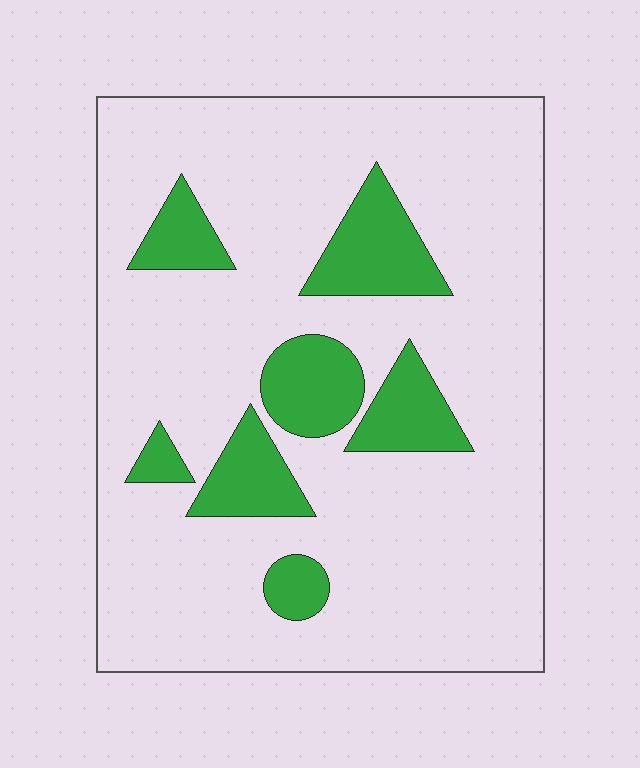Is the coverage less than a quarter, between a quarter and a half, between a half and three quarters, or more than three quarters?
Less than a quarter.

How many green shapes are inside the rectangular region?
7.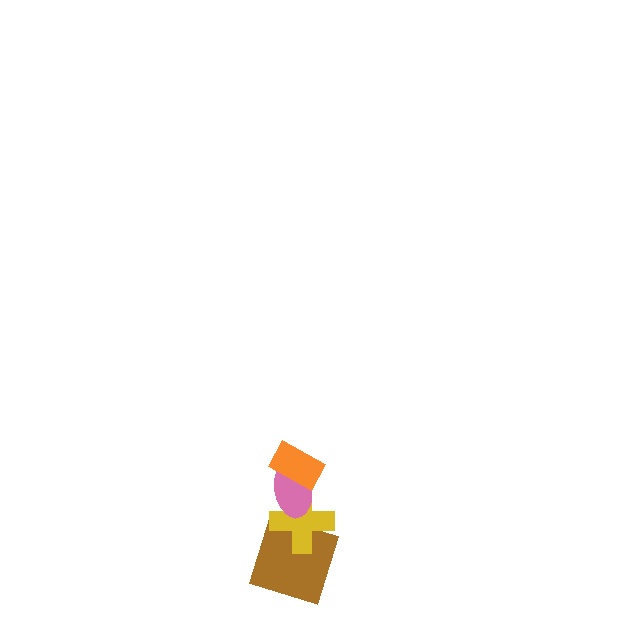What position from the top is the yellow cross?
The yellow cross is 3rd from the top.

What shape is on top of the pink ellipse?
The orange rectangle is on top of the pink ellipse.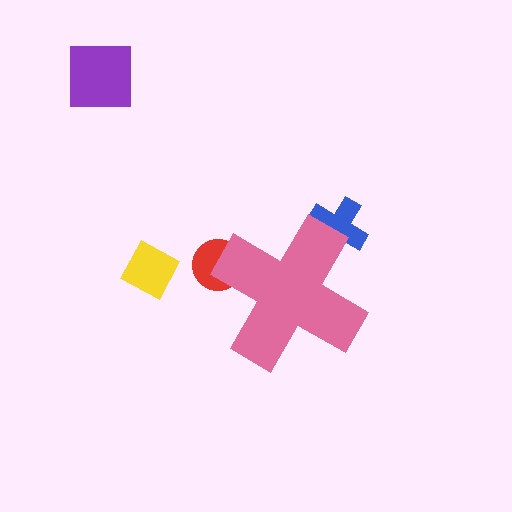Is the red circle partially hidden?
Yes, the red circle is partially hidden behind the pink cross.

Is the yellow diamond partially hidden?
No, the yellow diamond is fully visible.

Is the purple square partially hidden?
No, the purple square is fully visible.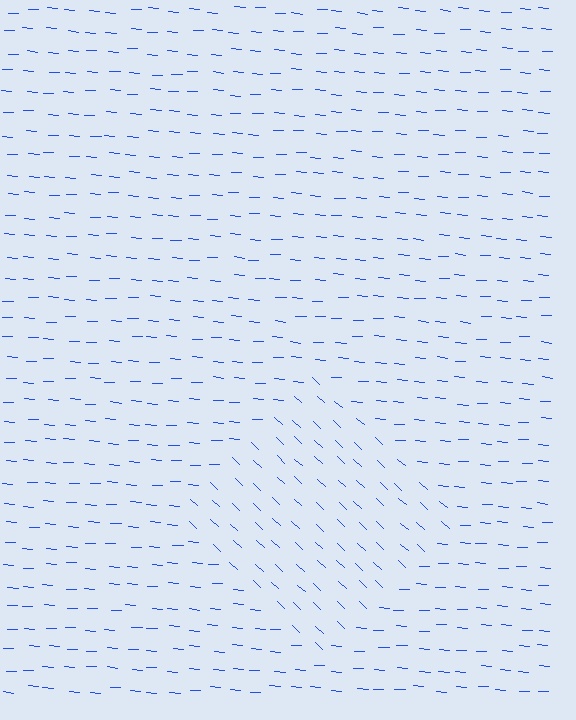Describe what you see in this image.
The image is filled with small blue line segments. A diamond region in the image has lines oriented differently from the surrounding lines, creating a visible texture boundary.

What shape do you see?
I see a diamond.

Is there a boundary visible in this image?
Yes, there is a texture boundary formed by a change in line orientation.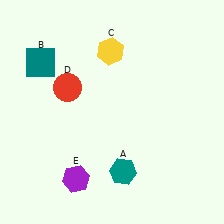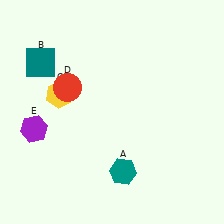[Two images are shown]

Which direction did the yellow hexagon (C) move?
The yellow hexagon (C) moved left.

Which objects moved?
The objects that moved are: the yellow hexagon (C), the purple hexagon (E).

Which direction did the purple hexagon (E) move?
The purple hexagon (E) moved up.